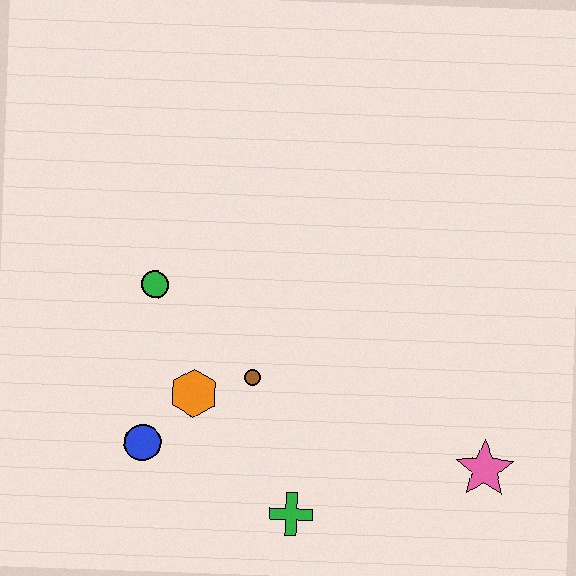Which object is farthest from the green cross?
The green circle is farthest from the green cross.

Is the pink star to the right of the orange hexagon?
Yes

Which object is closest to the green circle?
The orange hexagon is closest to the green circle.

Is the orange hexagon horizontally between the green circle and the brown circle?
Yes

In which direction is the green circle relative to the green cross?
The green circle is above the green cross.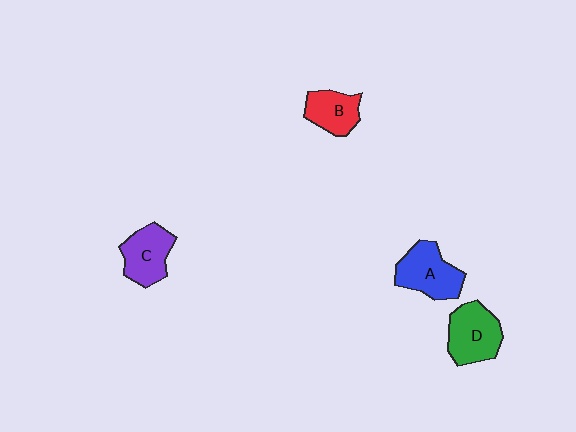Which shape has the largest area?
Shape A (blue).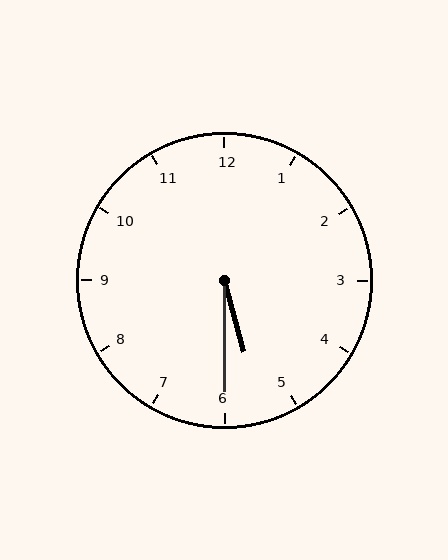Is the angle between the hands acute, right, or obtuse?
It is acute.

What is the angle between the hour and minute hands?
Approximately 15 degrees.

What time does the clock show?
5:30.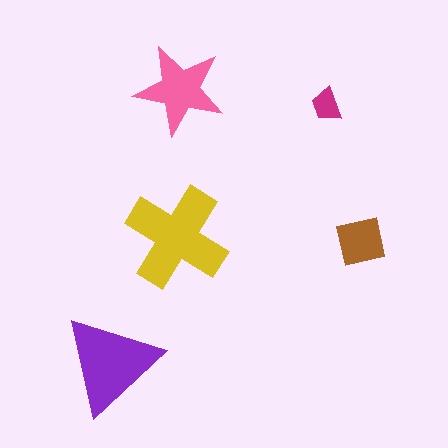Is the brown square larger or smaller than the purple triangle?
Smaller.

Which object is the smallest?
The magenta trapezoid.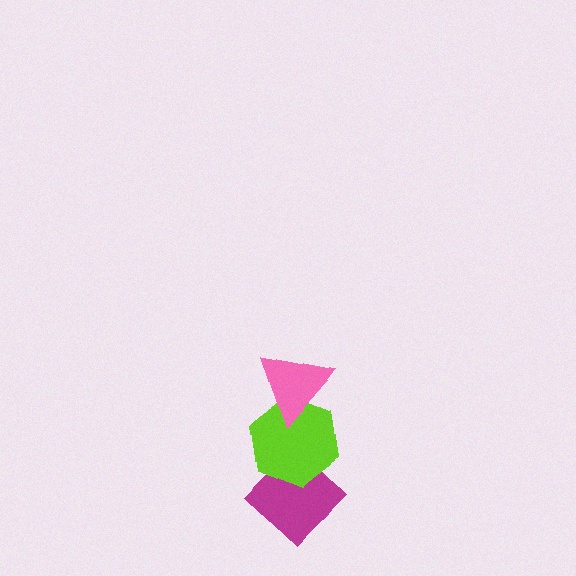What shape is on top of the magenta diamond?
The lime hexagon is on top of the magenta diamond.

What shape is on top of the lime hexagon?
The pink triangle is on top of the lime hexagon.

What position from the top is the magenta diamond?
The magenta diamond is 3rd from the top.